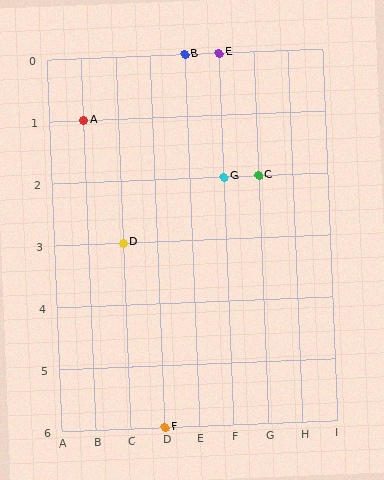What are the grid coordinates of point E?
Point E is at grid coordinates (F, 0).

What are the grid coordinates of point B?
Point B is at grid coordinates (E, 0).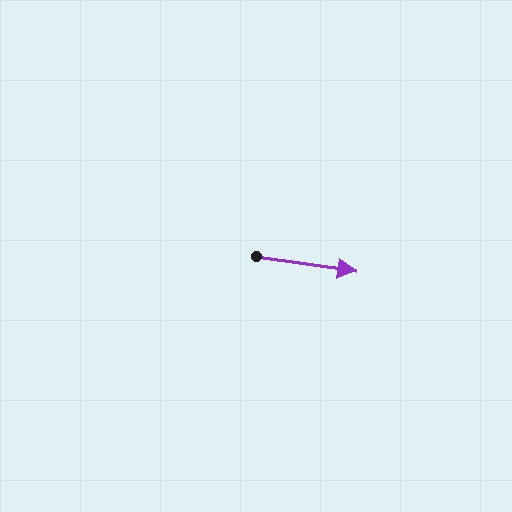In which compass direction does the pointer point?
East.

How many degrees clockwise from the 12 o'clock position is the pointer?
Approximately 98 degrees.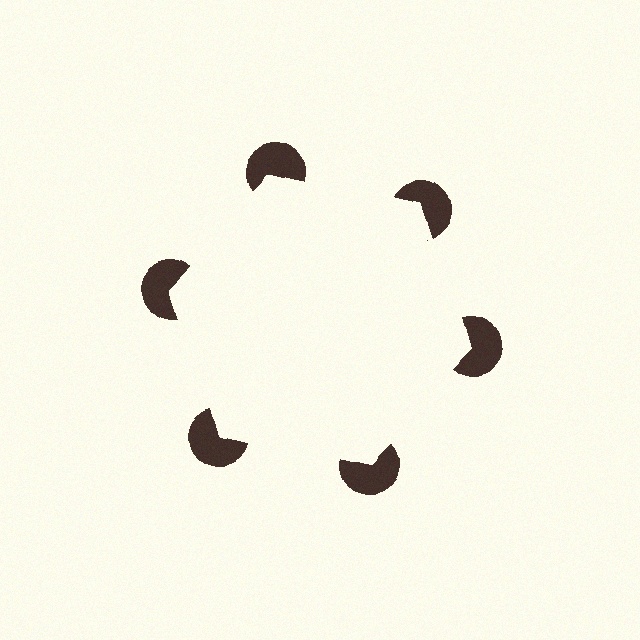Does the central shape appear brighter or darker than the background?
It typically appears slightly brighter than the background, even though no actual brightness change is drawn.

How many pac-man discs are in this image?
There are 6 — one at each vertex of the illusory hexagon.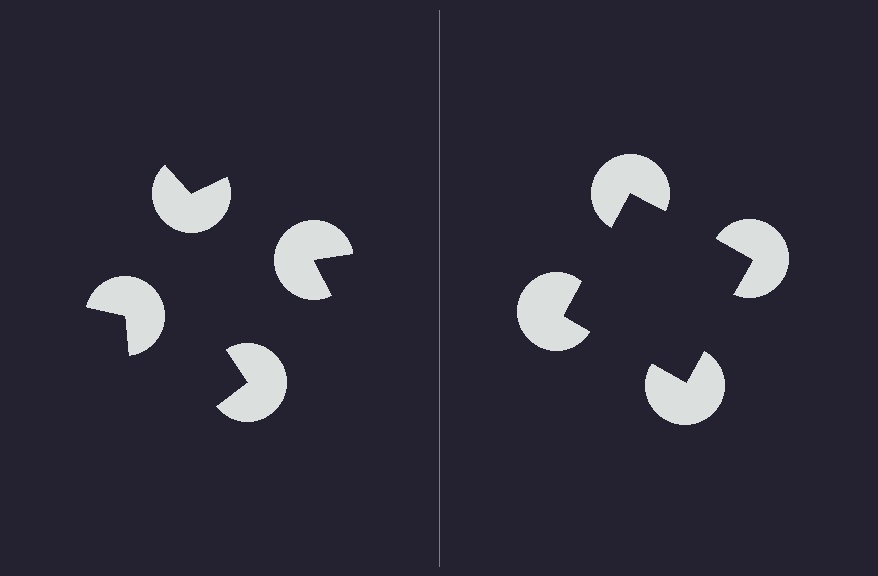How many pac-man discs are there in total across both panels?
8 — 4 on each side.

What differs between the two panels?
The pac-man discs are positioned identically on both sides; only the wedge orientations differ. On the right they align to a square; on the left they are misaligned.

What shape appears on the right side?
An illusory square.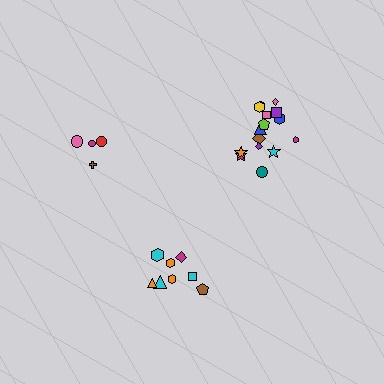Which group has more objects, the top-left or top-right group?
The top-right group.